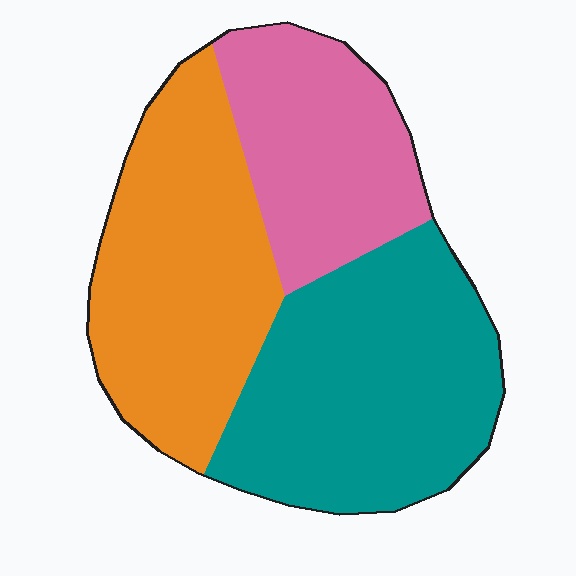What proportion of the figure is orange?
Orange takes up between a third and a half of the figure.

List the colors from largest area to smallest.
From largest to smallest: teal, orange, pink.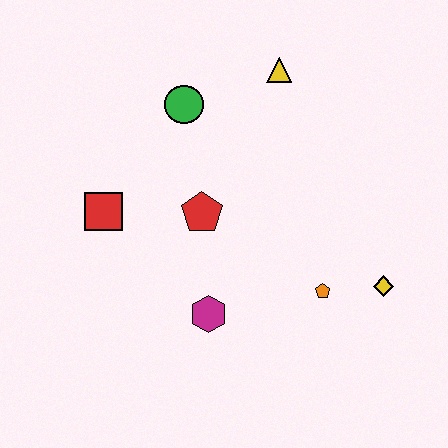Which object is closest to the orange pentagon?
The yellow diamond is closest to the orange pentagon.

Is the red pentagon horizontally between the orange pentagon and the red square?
Yes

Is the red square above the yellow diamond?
Yes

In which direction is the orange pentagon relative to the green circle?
The orange pentagon is below the green circle.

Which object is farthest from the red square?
The yellow diamond is farthest from the red square.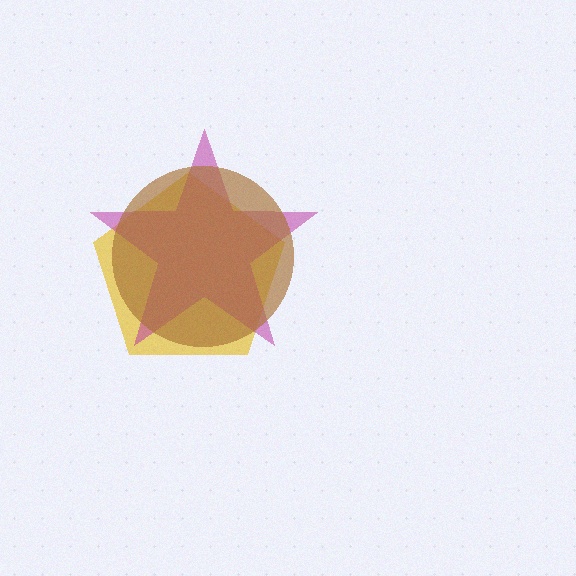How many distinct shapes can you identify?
There are 3 distinct shapes: a yellow pentagon, a magenta star, a brown circle.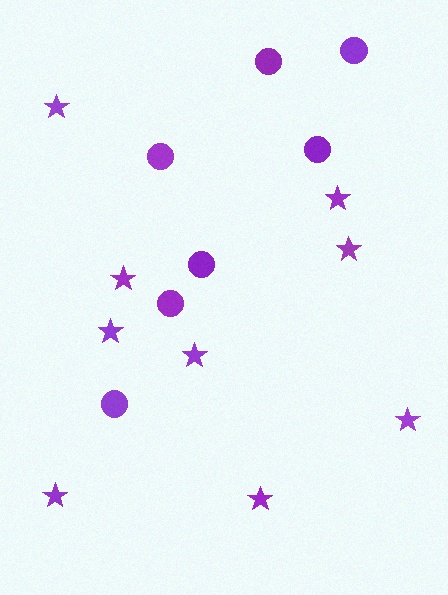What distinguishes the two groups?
There are 2 groups: one group of stars (9) and one group of circles (7).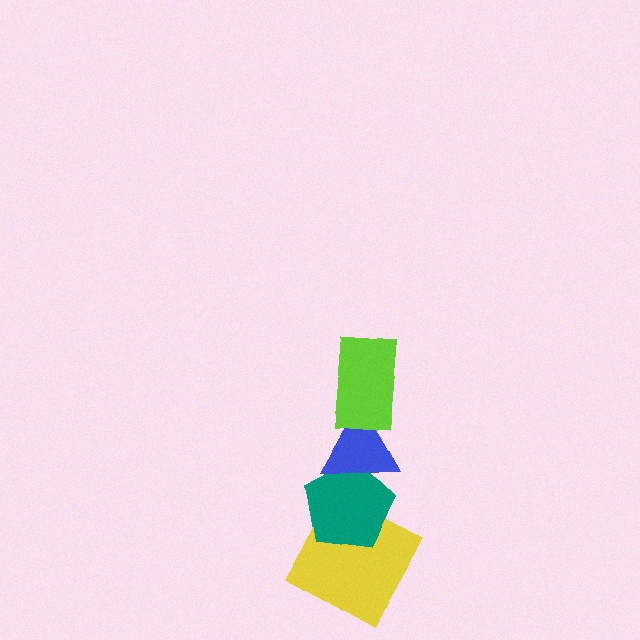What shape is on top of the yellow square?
The teal pentagon is on top of the yellow square.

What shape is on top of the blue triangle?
The lime rectangle is on top of the blue triangle.